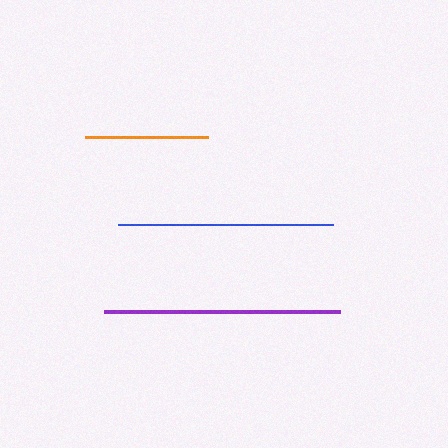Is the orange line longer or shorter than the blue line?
The blue line is longer than the orange line.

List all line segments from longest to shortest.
From longest to shortest: purple, blue, orange.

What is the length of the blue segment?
The blue segment is approximately 215 pixels long.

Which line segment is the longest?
The purple line is the longest at approximately 236 pixels.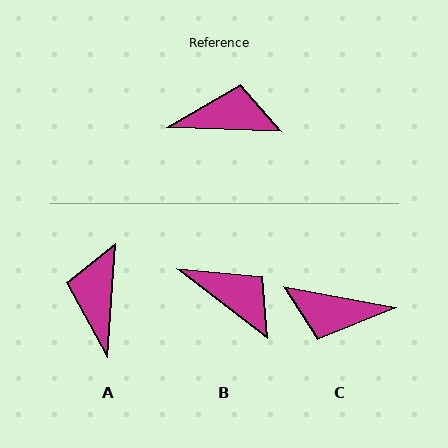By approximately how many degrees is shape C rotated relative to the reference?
Approximately 171 degrees counter-clockwise.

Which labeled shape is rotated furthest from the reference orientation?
C, about 171 degrees away.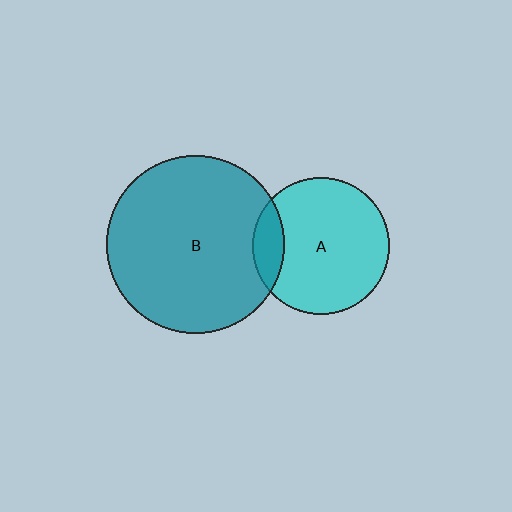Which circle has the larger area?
Circle B (teal).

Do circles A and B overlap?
Yes.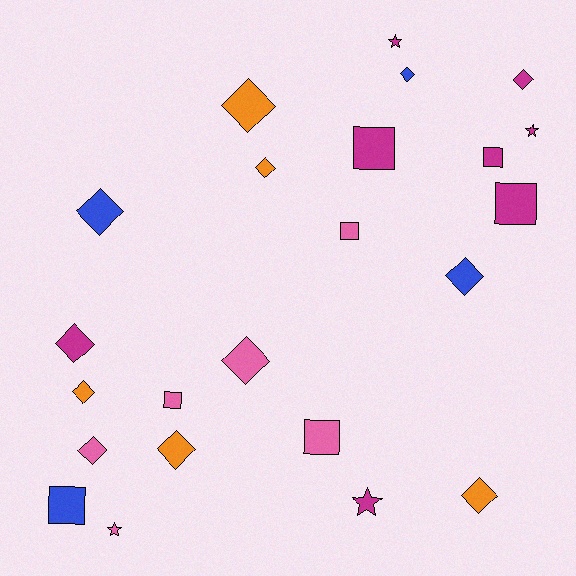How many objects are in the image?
There are 23 objects.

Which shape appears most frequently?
Diamond, with 12 objects.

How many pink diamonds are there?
There are 2 pink diamonds.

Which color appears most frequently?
Magenta, with 8 objects.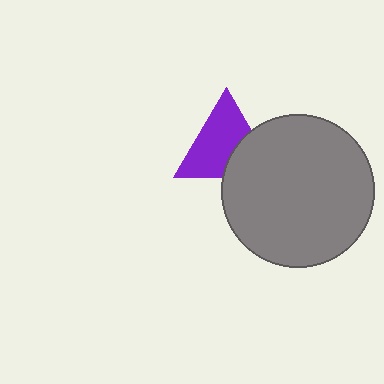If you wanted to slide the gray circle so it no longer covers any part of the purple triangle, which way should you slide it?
Slide it toward the lower-right — that is the most direct way to separate the two shapes.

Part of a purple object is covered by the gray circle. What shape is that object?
It is a triangle.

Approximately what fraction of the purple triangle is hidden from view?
Roughly 32% of the purple triangle is hidden behind the gray circle.